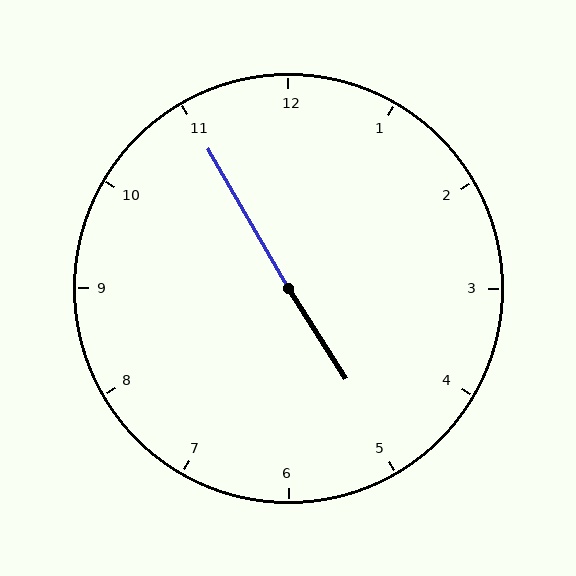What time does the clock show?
4:55.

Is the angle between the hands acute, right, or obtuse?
It is obtuse.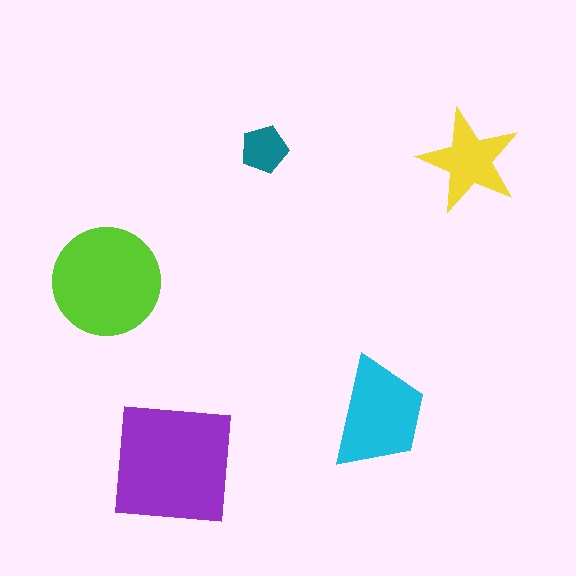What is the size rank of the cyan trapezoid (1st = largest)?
3rd.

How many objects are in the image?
There are 5 objects in the image.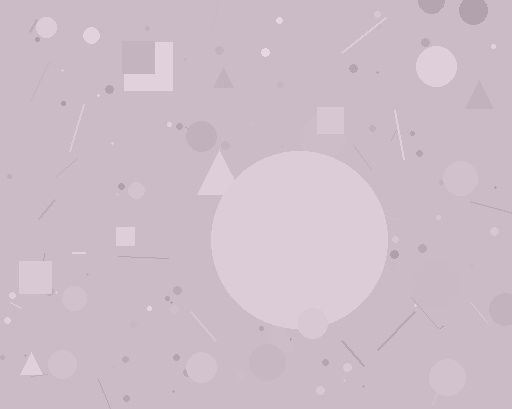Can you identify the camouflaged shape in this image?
The camouflaged shape is a circle.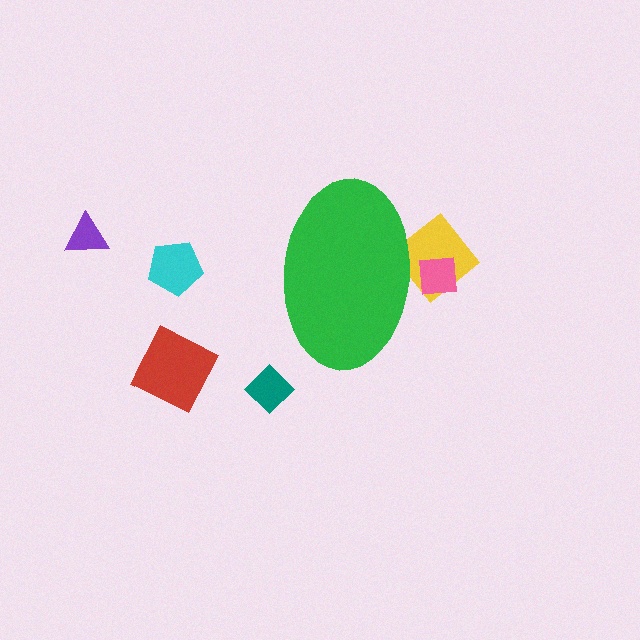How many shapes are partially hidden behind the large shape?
2 shapes are partially hidden.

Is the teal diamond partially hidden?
No, the teal diamond is fully visible.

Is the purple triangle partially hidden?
No, the purple triangle is fully visible.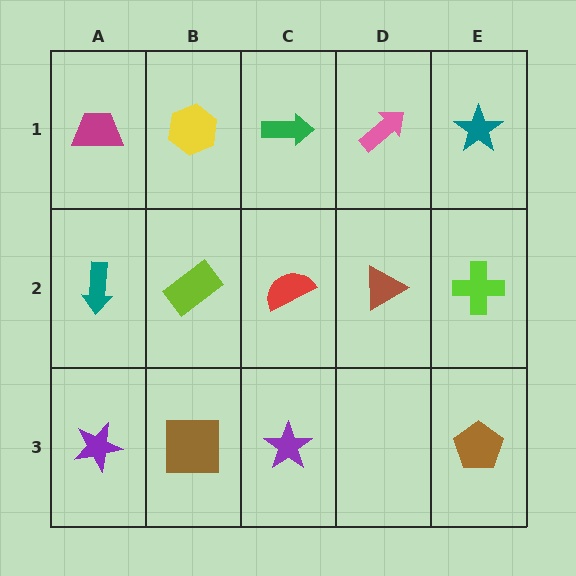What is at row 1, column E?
A teal star.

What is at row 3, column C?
A purple star.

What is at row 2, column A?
A teal arrow.